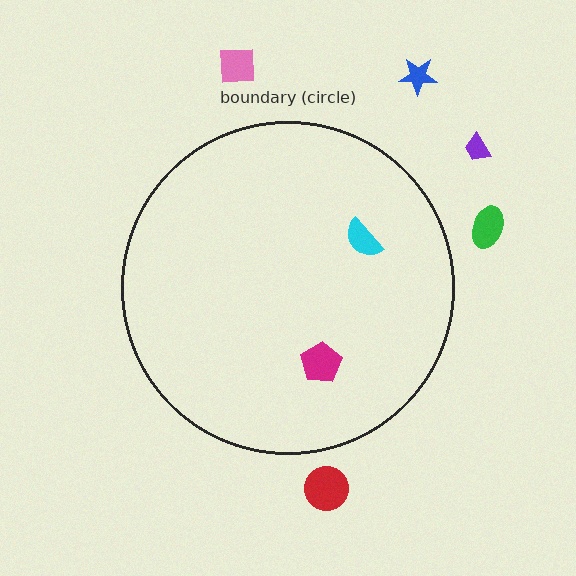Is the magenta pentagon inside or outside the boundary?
Inside.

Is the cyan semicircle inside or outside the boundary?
Inside.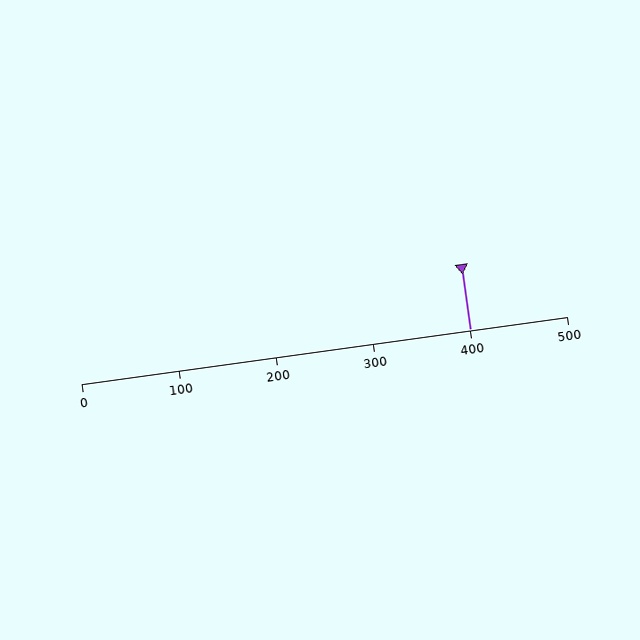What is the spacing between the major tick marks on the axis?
The major ticks are spaced 100 apart.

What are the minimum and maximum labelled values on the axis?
The axis runs from 0 to 500.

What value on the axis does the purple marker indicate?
The marker indicates approximately 400.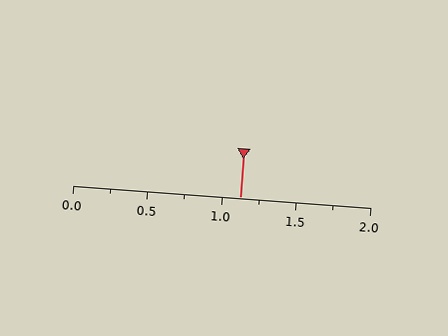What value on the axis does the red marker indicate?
The marker indicates approximately 1.12.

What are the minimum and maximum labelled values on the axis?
The axis runs from 0.0 to 2.0.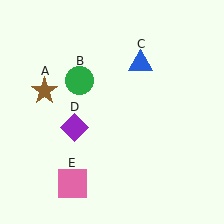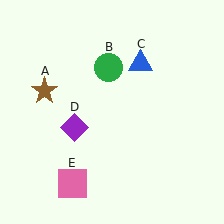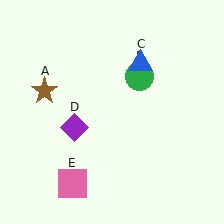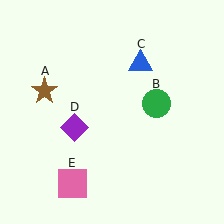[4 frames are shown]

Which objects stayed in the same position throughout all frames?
Brown star (object A) and blue triangle (object C) and purple diamond (object D) and pink square (object E) remained stationary.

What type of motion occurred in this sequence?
The green circle (object B) rotated clockwise around the center of the scene.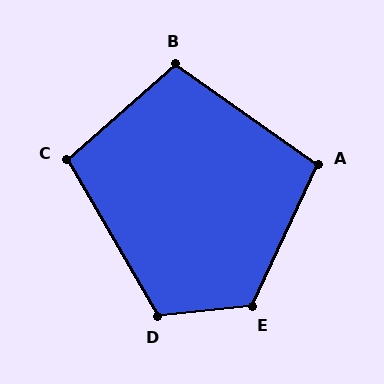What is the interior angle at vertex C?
Approximately 101 degrees (obtuse).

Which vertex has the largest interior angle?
E, at approximately 121 degrees.